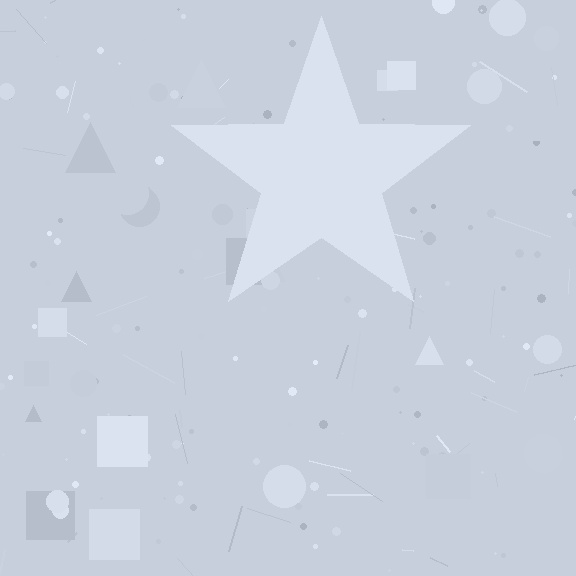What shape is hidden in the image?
A star is hidden in the image.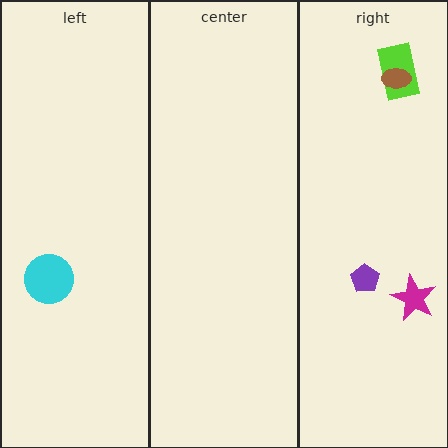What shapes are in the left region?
The cyan circle.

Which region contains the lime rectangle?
The right region.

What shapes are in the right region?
The purple pentagon, the lime rectangle, the brown ellipse, the magenta star.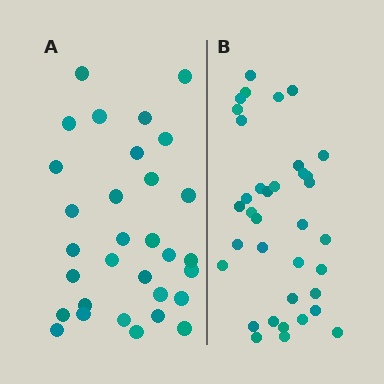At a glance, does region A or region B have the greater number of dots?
Region B (the right region) has more dots.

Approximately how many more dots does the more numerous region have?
Region B has about 5 more dots than region A.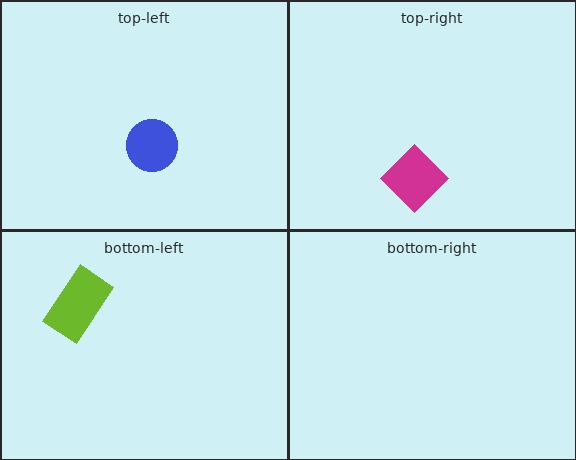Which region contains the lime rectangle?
The bottom-left region.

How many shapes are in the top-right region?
1.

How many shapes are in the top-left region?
1.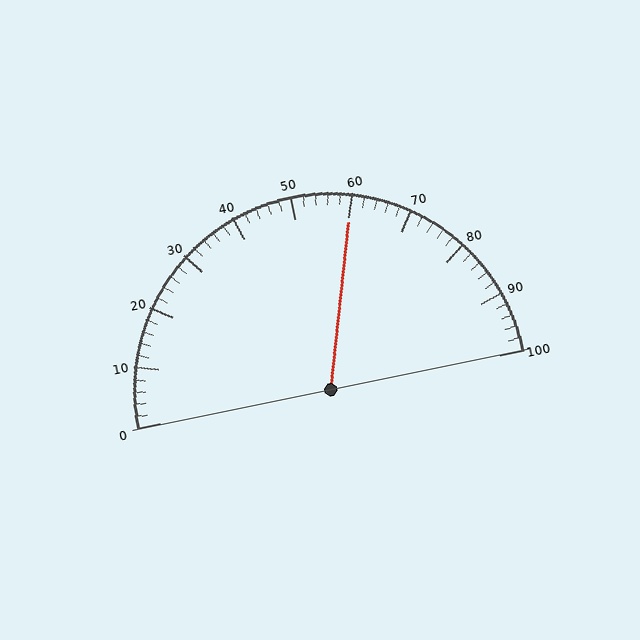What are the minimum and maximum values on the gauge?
The gauge ranges from 0 to 100.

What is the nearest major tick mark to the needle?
The nearest major tick mark is 60.